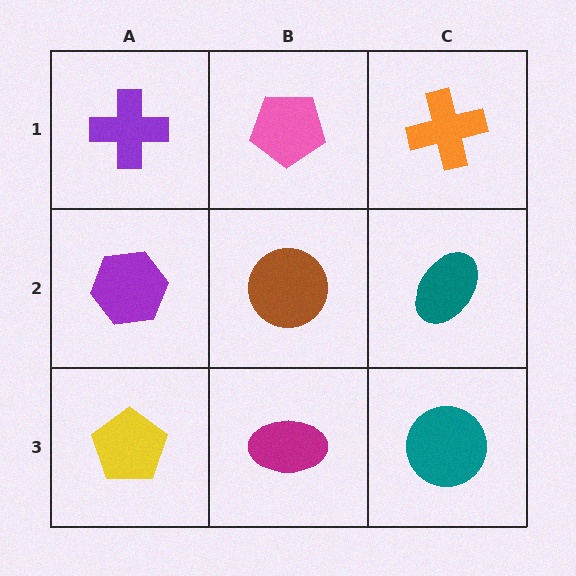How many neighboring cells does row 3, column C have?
2.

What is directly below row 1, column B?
A brown circle.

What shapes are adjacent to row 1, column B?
A brown circle (row 2, column B), a purple cross (row 1, column A), an orange cross (row 1, column C).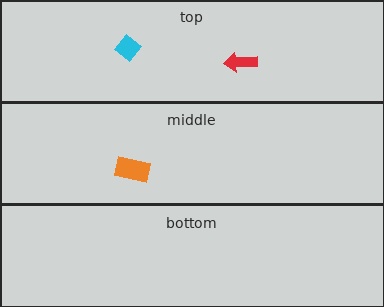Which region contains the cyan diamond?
The top region.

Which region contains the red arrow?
The top region.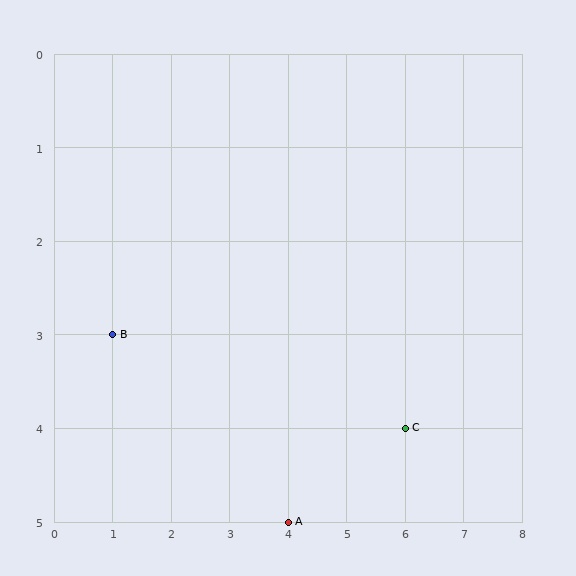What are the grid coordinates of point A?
Point A is at grid coordinates (4, 5).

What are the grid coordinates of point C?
Point C is at grid coordinates (6, 4).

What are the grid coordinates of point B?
Point B is at grid coordinates (1, 3).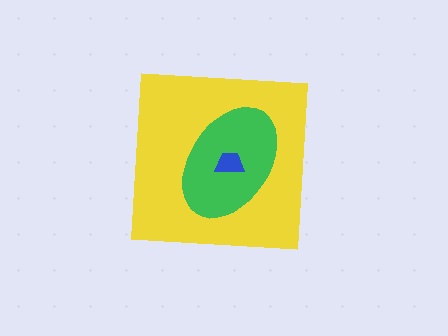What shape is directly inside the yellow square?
The green ellipse.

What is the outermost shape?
The yellow square.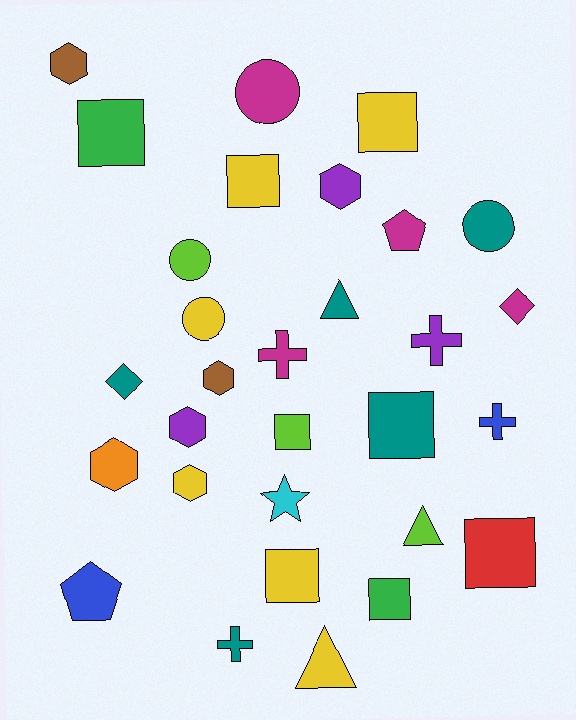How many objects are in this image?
There are 30 objects.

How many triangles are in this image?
There are 3 triangles.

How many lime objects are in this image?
There are 3 lime objects.